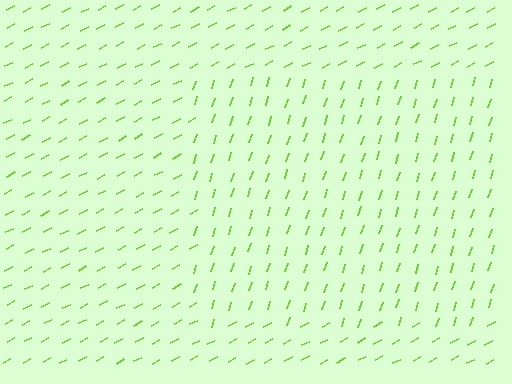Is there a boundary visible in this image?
Yes, there is a texture boundary formed by a change in line orientation.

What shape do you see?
I see a rectangle.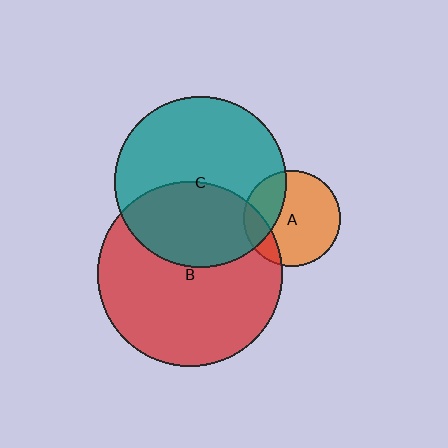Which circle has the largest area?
Circle B (red).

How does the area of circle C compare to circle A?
Approximately 3.2 times.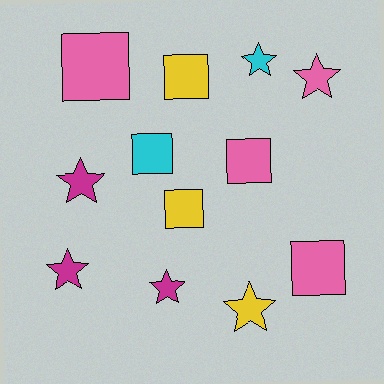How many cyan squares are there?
There is 1 cyan square.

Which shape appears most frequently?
Star, with 6 objects.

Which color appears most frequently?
Pink, with 4 objects.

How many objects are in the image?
There are 12 objects.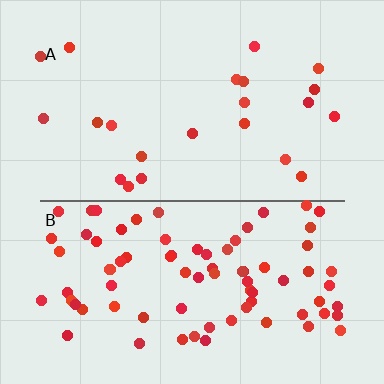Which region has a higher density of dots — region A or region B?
B (the bottom).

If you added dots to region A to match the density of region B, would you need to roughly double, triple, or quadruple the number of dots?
Approximately quadruple.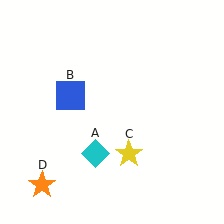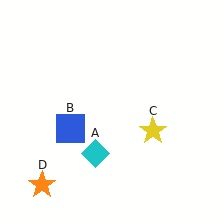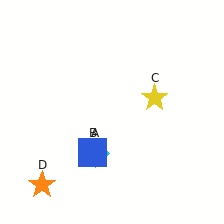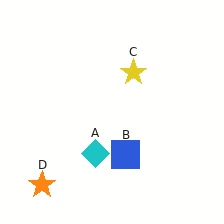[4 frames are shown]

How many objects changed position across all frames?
2 objects changed position: blue square (object B), yellow star (object C).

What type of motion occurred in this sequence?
The blue square (object B), yellow star (object C) rotated counterclockwise around the center of the scene.